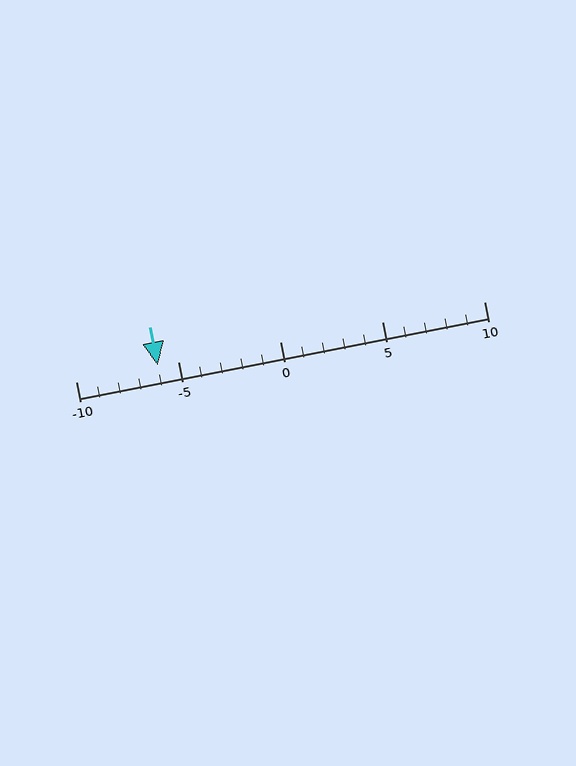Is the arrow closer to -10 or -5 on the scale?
The arrow is closer to -5.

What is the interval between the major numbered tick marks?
The major tick marks are spaced 5 units apart.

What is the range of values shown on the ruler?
The ruler shows values from -10 to 10.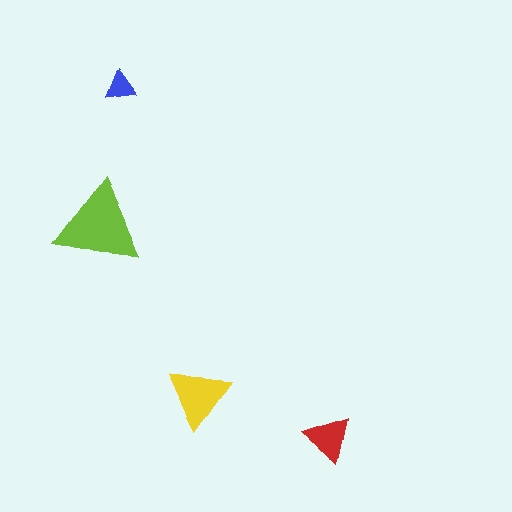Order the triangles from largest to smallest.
the lime one, the yellow one, the red one, the blue one.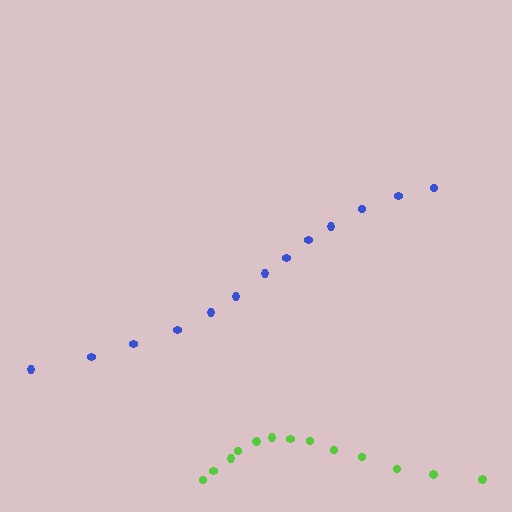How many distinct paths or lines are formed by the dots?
There are 2 distinct paths.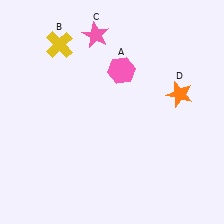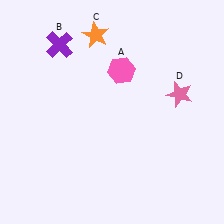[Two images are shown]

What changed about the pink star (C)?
In Image 1, C is pink. In Image 2, it changed to orange.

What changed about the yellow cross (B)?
In Image 1, B is yellow. In Image 2, it changed to purple.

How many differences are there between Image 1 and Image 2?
There are 3 differences between the two images.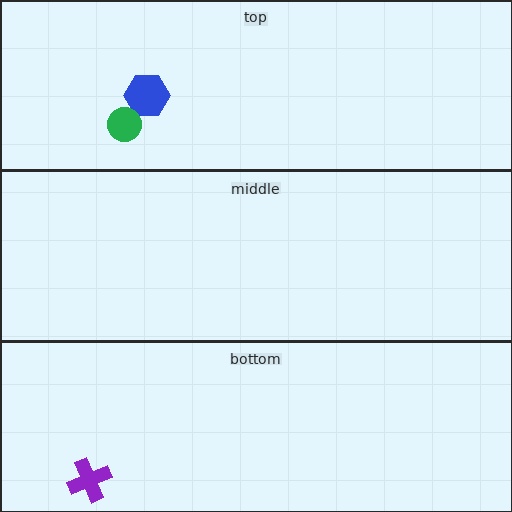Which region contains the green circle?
The top region.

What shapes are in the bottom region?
The purple cross.